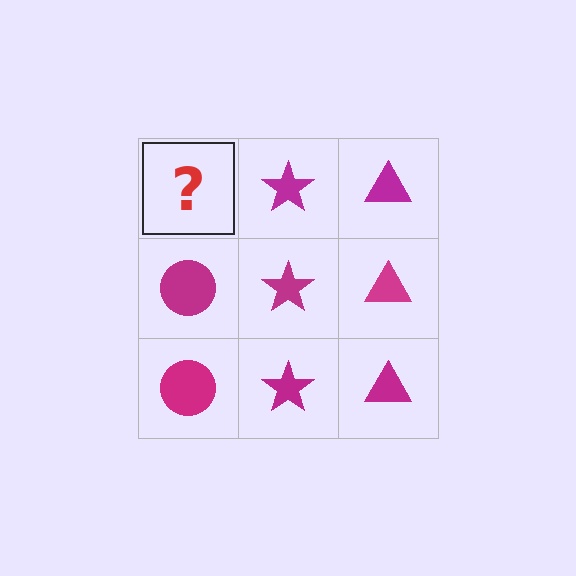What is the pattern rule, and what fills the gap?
The rule is that each column has a consistent shape. The gap should be filled with a magenta circle.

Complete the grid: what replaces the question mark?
The question mark should be replaced with a magenta circle.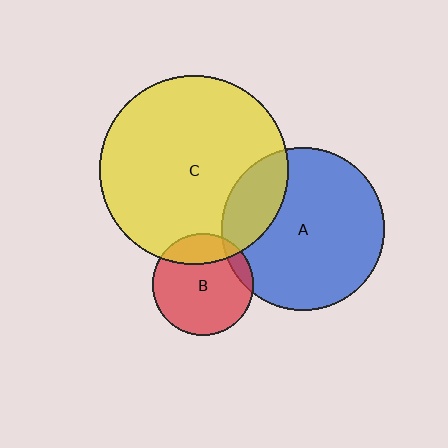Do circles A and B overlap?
Yes.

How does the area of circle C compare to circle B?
Approximately 3.5 times.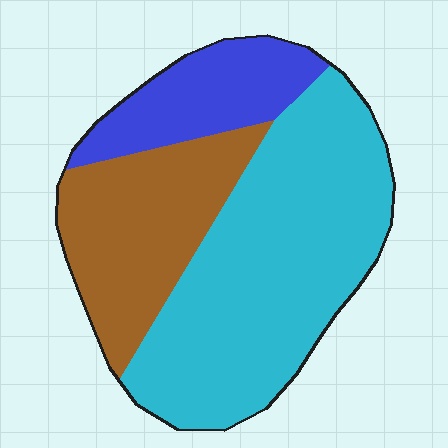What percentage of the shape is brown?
Brown covers about 30% of the shape.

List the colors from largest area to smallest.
From largest to smallest: cyan, brown, blue.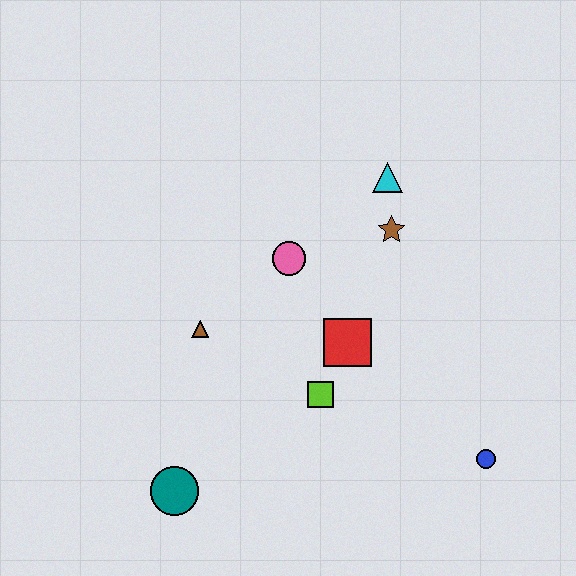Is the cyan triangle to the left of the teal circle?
No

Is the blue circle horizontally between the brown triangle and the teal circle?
No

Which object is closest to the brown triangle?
The pink circle is closest to the brown triangle.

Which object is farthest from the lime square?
The cyan triangle is farthest from the lime square.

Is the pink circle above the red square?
Yes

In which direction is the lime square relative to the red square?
The lime square is below the red square.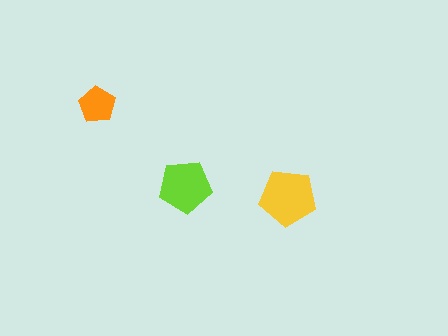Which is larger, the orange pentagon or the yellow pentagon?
The yellow one.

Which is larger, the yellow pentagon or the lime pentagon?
The yellow one.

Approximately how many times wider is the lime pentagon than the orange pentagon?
About 1.5 times wider.